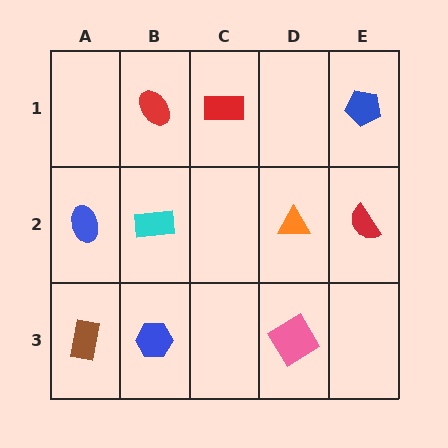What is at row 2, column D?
An orange triangle.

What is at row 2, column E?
A red semicircle.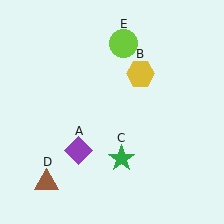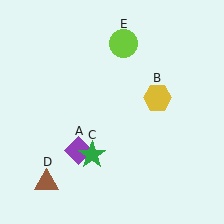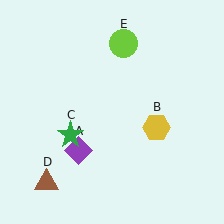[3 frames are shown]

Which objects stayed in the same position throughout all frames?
Purple diamond (object A) and brown triangle (object D) and lime circle (object E) remained stationary.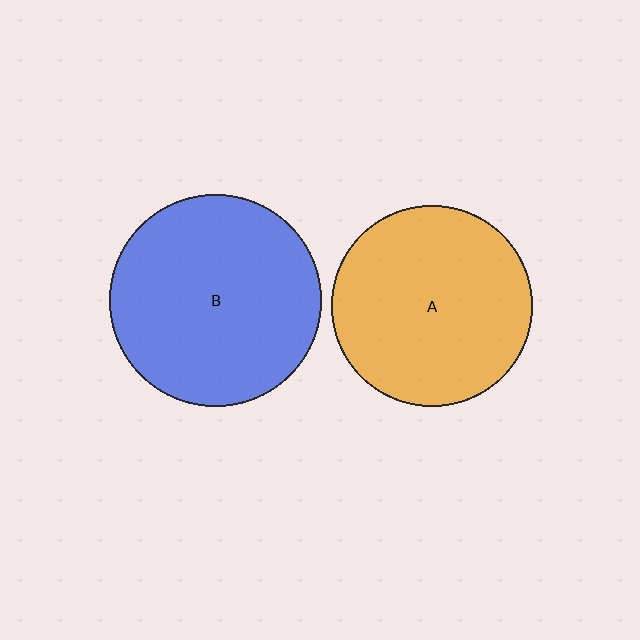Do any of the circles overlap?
No, none of the circles overlap.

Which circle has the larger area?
Circle B (blue).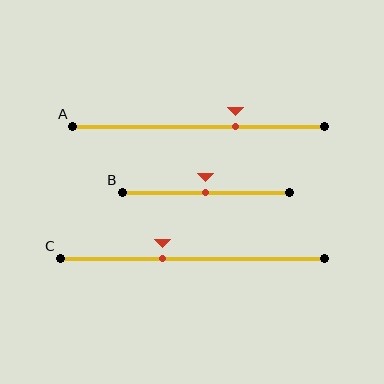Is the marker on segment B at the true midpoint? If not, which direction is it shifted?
Yes, the marker on segment B is at the true midpoint.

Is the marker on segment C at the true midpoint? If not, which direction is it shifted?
No, the marker on segment C is shifted to the left by about 11% of the segment length.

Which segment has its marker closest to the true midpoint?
Segment B has its marker closest to the true midpoint.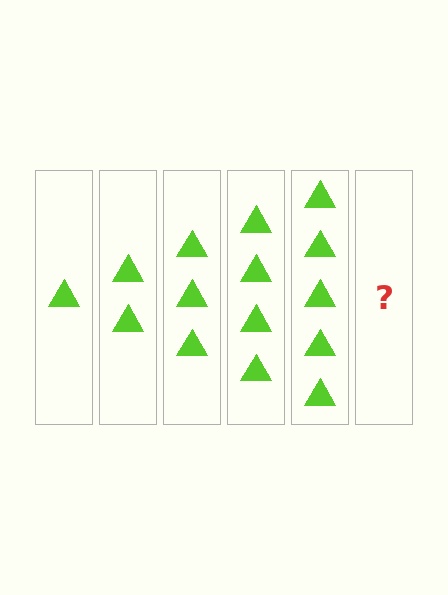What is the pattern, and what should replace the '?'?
The pattern is that each step adds one more triangle. The '?' should be 6 triangles.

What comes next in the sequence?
The next element should be 6 triangles.